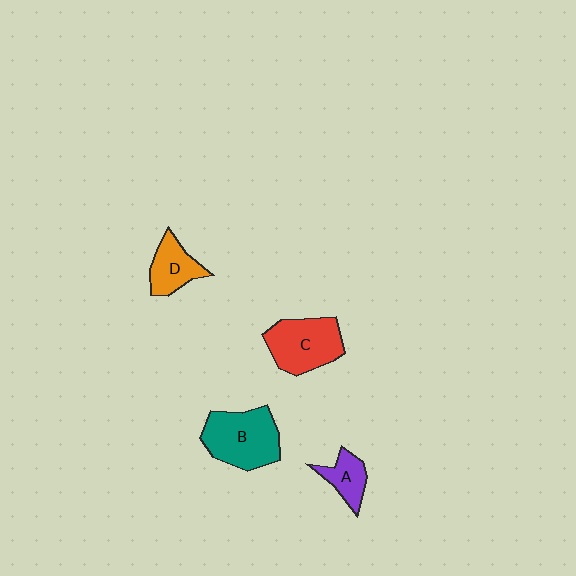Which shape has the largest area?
Shape B (teal).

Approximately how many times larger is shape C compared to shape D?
Approximately 1.6 times.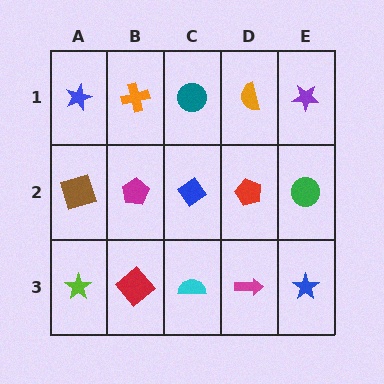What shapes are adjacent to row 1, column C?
A blue diamond (row 2, column C), an orange cross (row 1, column B), an orange semicircle (row 1, column D).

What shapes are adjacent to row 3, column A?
A brown square (row 2, column A), a red diamond (row 3, column B).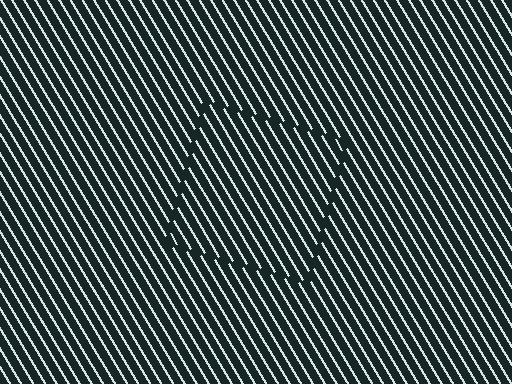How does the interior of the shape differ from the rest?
The interior of the shape contains the same grating, shifted by half a period — the contour is defined by the phase discontinuity where line-ends from the inner and outer gratings abut.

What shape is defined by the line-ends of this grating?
An illusory square. The interior of the shape contains the same grating, shifted by half a period — the contour is defined by the phase discontinuity where line-ends from the inner and outer gratings abut.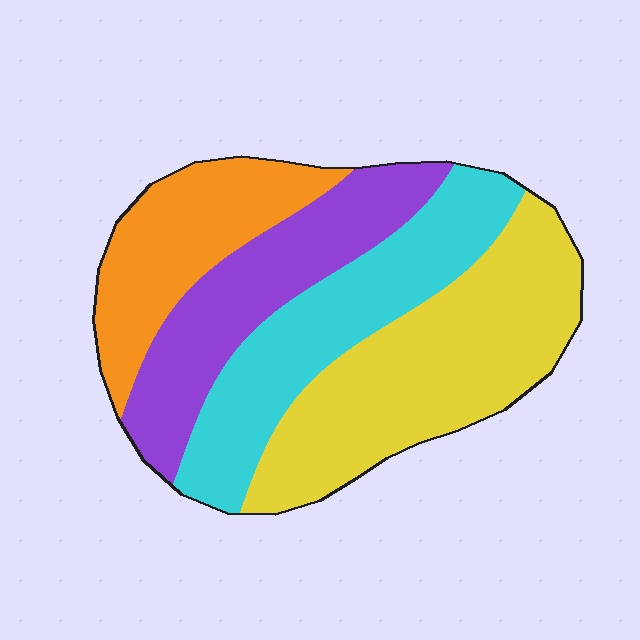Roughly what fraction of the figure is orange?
Orange takes up about one fifth (1/5) of the figure.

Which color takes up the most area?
Yellow, at roughly 35%.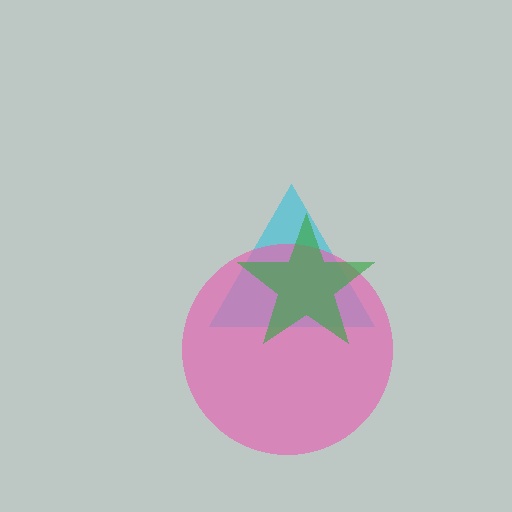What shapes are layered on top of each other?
The layered shapes are: a cyan triangle, a pink circle, a green star.